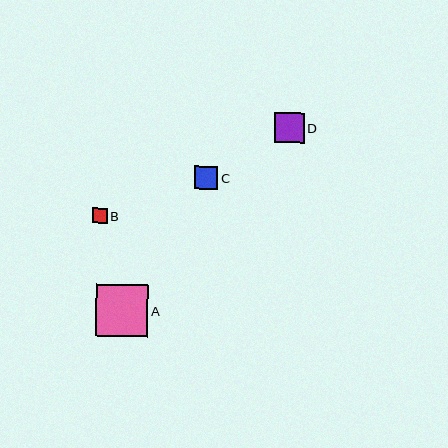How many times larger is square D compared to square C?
Square D is approximately 1.3 times the size of square C.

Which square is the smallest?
Square B is the smallest with a size of approximately 15 pixels.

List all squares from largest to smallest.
From largest to smallest: A, D, C, B.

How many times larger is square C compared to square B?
Square C is approximately 1.5 times the size of square B.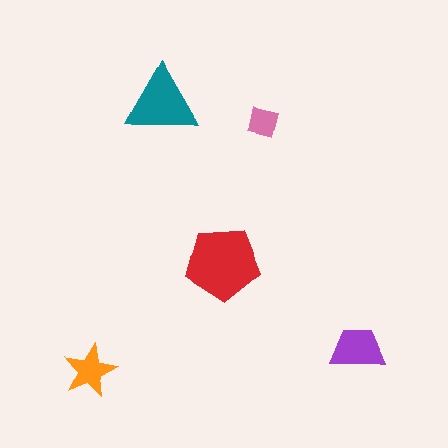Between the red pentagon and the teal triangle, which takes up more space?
The red pentagon.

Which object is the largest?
The red pentagon.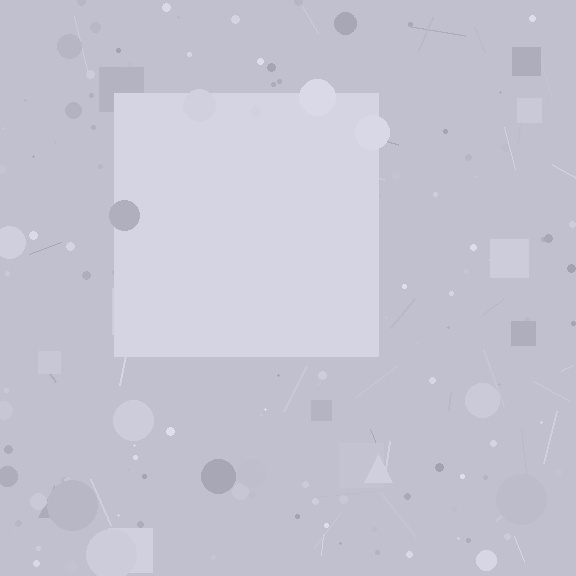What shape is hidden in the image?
A square is hidden in the image.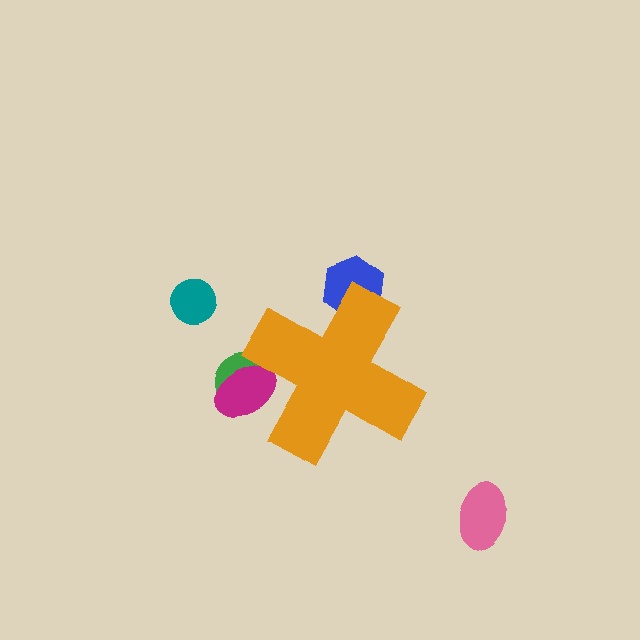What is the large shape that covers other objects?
An orange cross.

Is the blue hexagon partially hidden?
Yes, the blue hexagon is partially hidden behind the orange cross.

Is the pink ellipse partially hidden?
No, the pink ellipse is fully visible.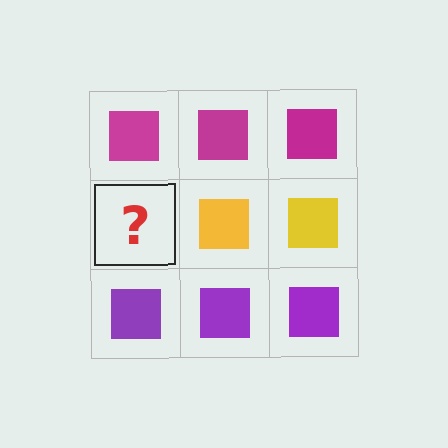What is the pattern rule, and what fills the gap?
The rule is that each row has a consistent color. The gap should be filled with a yellow square.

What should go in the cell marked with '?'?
The missing cell should contain a yellow square.